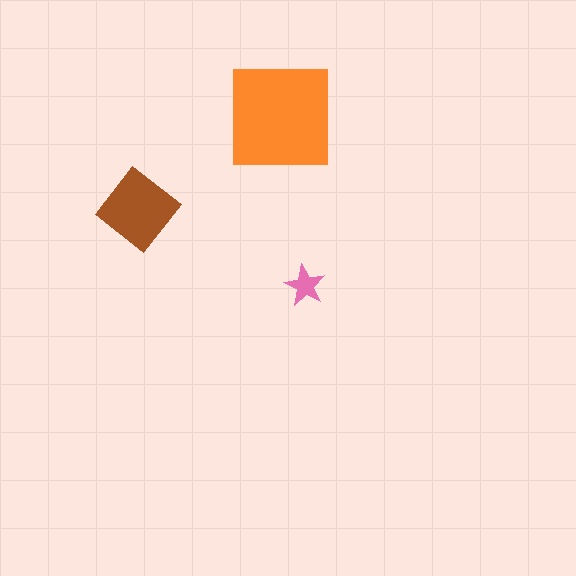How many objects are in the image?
There are 3 objects in the image.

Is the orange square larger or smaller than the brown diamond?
Larger.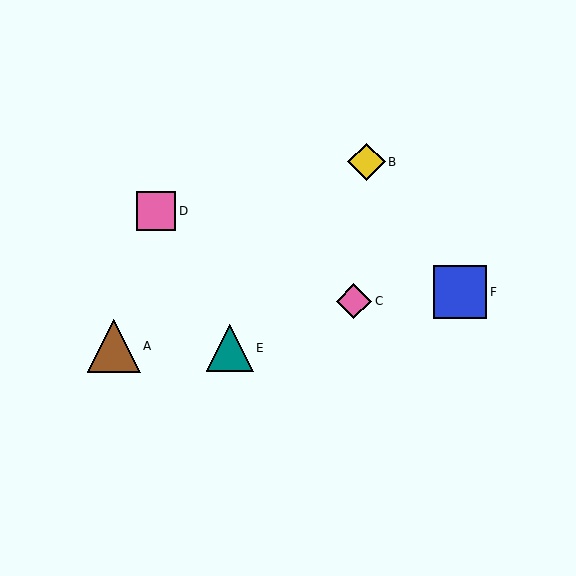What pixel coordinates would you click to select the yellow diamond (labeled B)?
Click at (366, 162) to select the yellow diamond B.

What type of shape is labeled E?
Shape E is a teal triangle.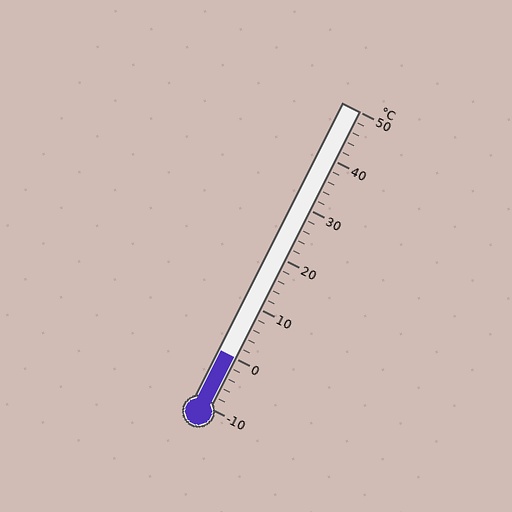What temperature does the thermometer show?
The thermometer shows approximately 0°C.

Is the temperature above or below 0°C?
The temperature is at 0°C.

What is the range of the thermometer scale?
The thermometer scale ranges from -10°C to 50°C.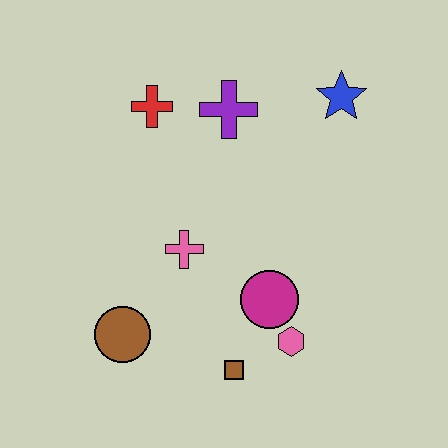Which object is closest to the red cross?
The purple cross is closest to the red cross.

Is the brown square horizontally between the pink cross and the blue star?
Yes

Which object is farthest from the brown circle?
The blue star is farthest from the brown circle.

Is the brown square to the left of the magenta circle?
Yes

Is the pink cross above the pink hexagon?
Yes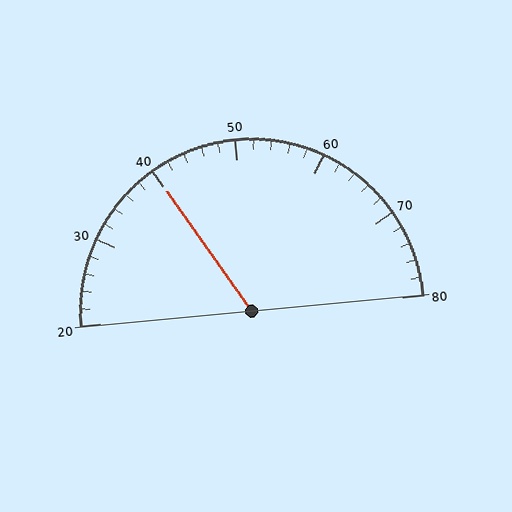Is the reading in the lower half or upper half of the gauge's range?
The reading is in the lower half of the range (20 to 80).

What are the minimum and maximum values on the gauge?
The gauge ranges from 20 to 80.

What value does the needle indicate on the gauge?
The needle indicates approximately 40.